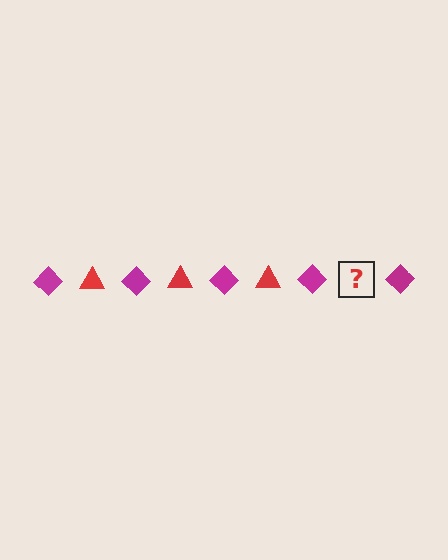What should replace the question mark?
The question mark should be replaced with a red triangle.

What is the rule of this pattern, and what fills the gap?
The rule is that the pattern alternates between magenta diamond and red triangle. The gap should be filled with a red triangle.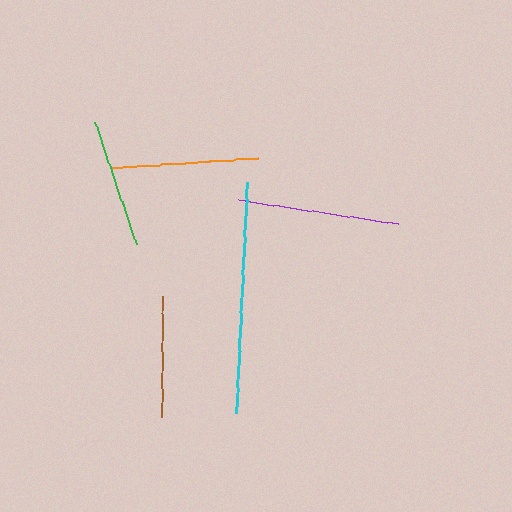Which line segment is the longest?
The cyan line is the longest at approximately 231 pixels.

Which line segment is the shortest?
The brown line is the shortest at approximately 120 pixels.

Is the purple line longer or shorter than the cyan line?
The cyan line is longer than the purple line.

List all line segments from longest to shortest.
From longest to shortest: cyan, purple, orange, green, brown.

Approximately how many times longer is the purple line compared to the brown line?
The purple line is approximately 1.3 times the length of the brown line.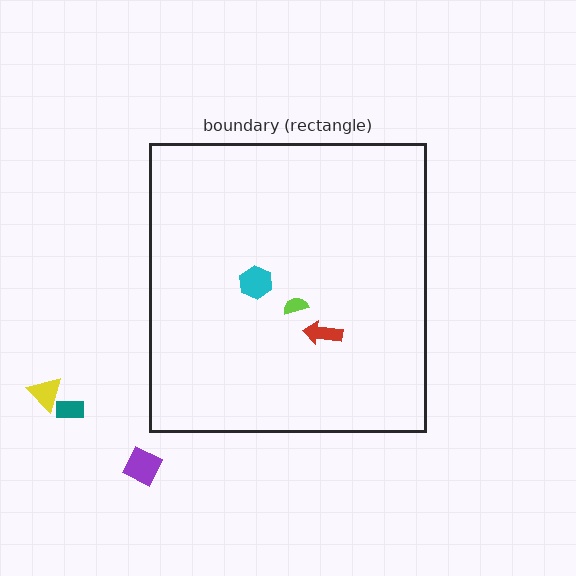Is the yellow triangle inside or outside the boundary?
Outside.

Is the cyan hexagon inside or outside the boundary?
Inside.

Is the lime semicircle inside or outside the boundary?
Inside.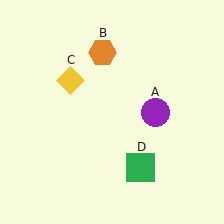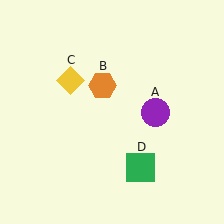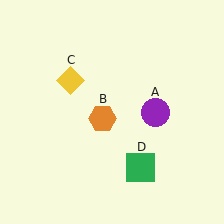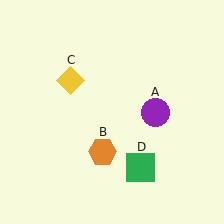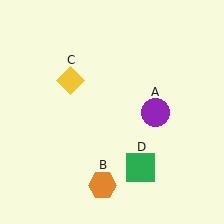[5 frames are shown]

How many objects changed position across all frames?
1 object changed position: orange hexagon (object B).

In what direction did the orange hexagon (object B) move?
The orange hexagon (object B) moved down.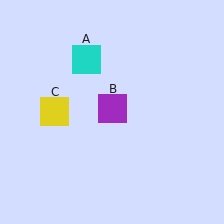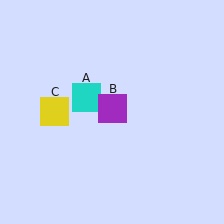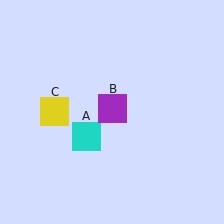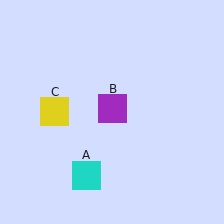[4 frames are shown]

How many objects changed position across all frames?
1 object changed position: cyan square (object A).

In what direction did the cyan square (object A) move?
The cyan square (object A) moved down.